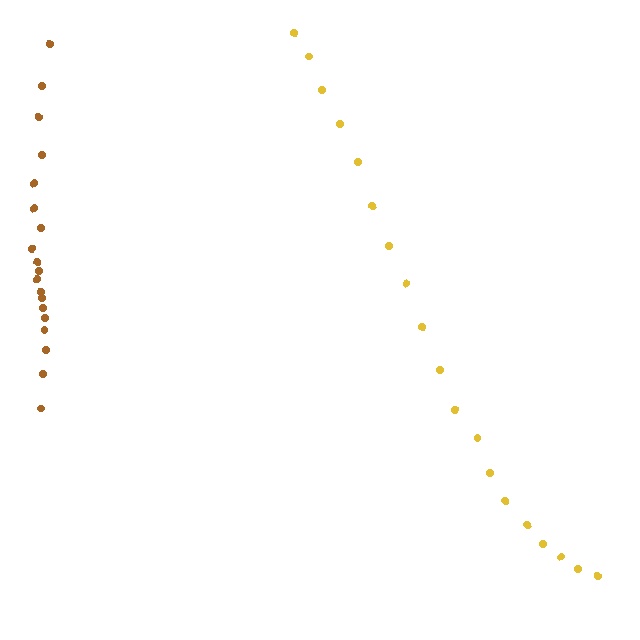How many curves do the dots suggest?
There are 2 distinct paths.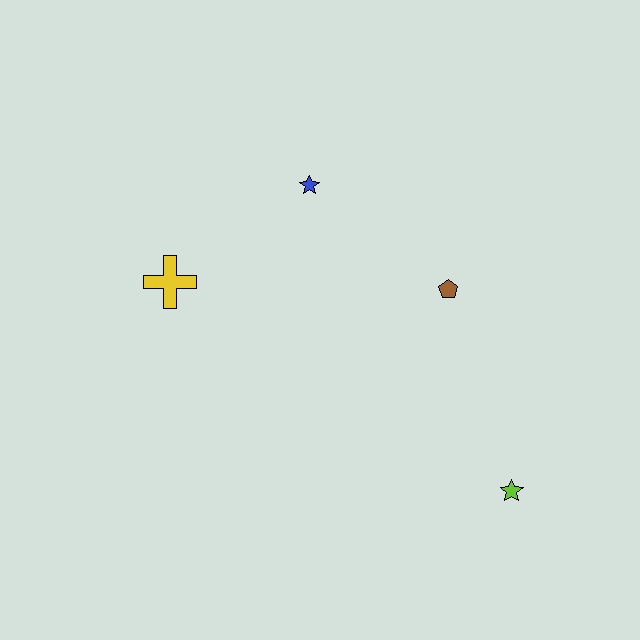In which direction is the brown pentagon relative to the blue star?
The brown pentagon is to the right of the blue star.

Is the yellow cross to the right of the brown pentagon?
No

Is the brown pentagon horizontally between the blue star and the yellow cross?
No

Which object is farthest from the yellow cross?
The lime star is farthest from the yellow cross.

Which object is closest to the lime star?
The brown pentagon is closest to the lime star.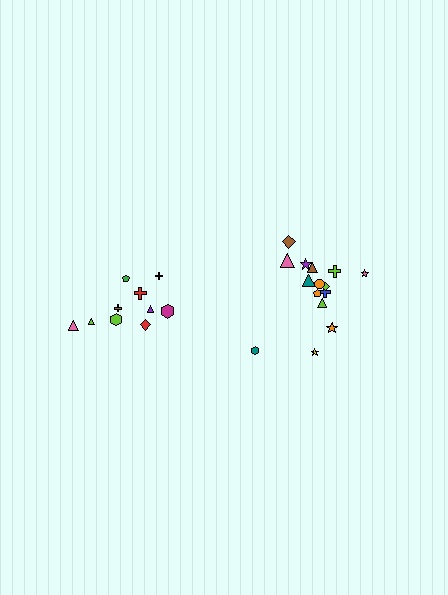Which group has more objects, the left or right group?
The right group.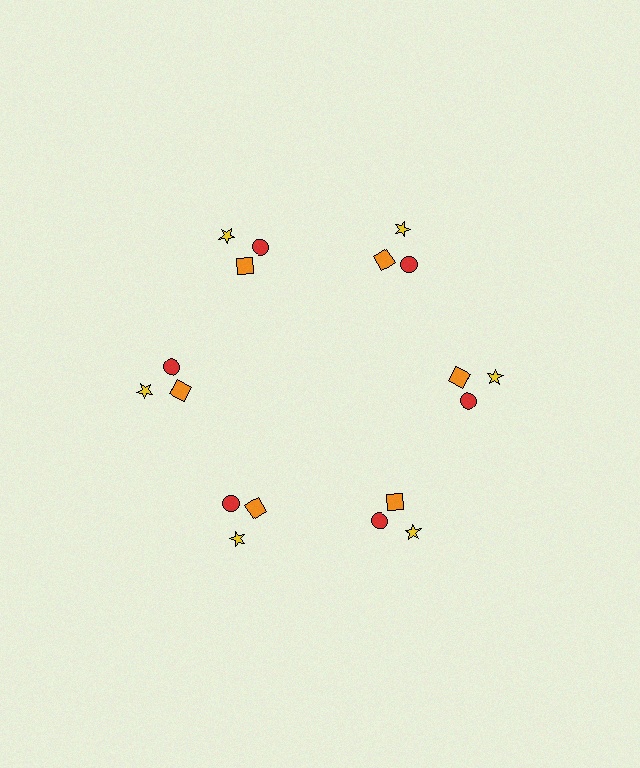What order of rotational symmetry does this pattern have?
This pattern has 6-fold rotational symmetry.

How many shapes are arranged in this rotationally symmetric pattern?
There are 18 shapes, arranged in 6 groups of 3.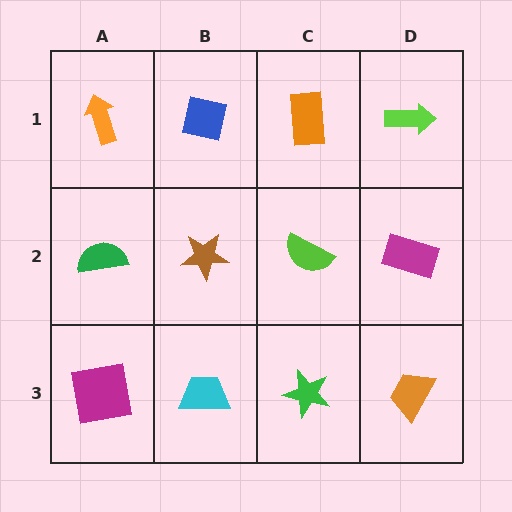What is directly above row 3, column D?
A magenta rectangle.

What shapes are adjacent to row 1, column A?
A green semicircle (row 2, column A), a blue square (row 1, column B).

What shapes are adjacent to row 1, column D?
A magenta rectangle (row 2, column D), an orange rectangle (row 1, column C).